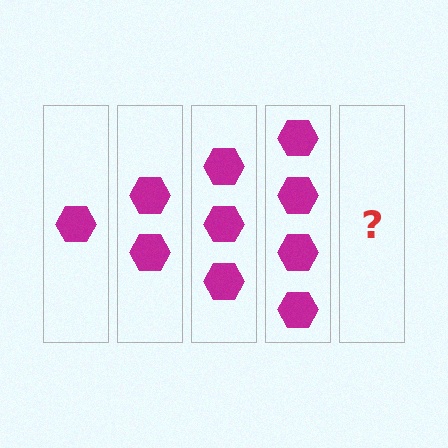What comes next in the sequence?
The next element should be 5 hexagons.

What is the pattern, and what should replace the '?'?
The pattern is that each step adds one more hexagon. The '?' should be 5 hexagons.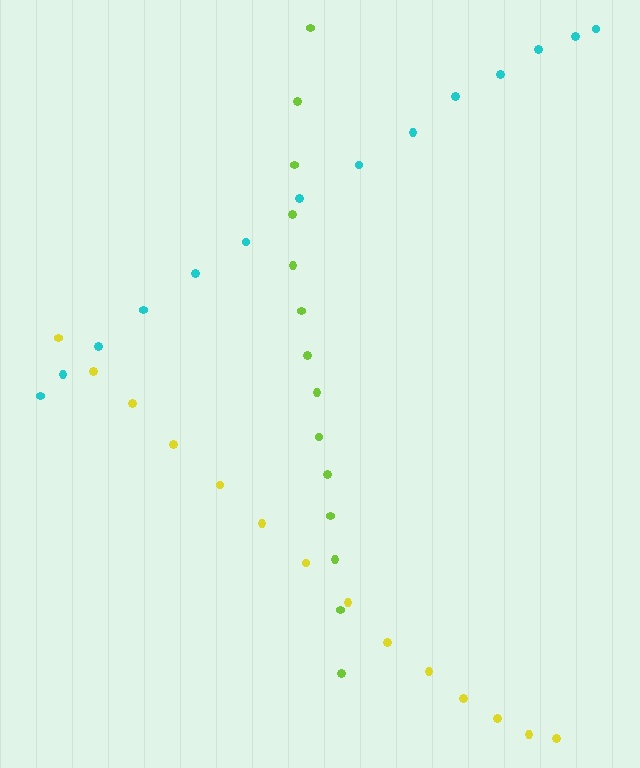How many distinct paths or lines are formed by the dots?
There are 3 distinct paths.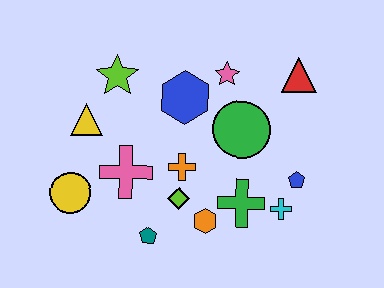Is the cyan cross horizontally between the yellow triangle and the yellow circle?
No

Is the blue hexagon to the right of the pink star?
No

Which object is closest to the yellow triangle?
The lime star is closest to the yellow triangle.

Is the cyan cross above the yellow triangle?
No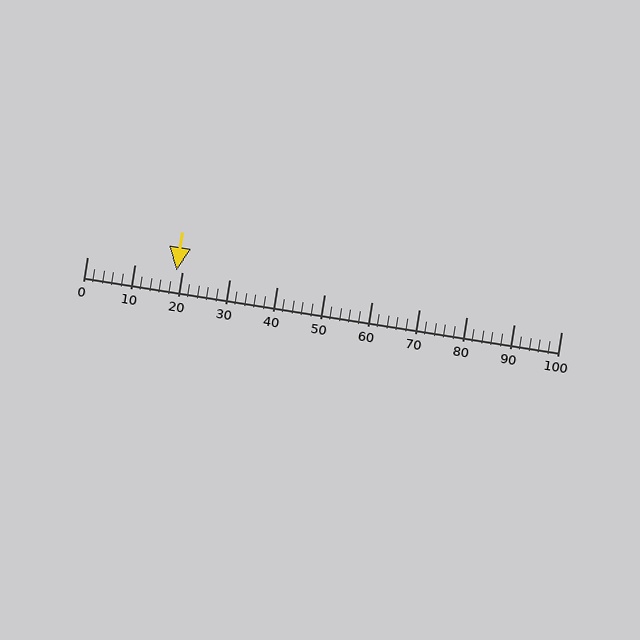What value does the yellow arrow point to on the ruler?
The yellow arrow points to approximately 19.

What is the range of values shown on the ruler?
The ruler shows values from 0 to 100.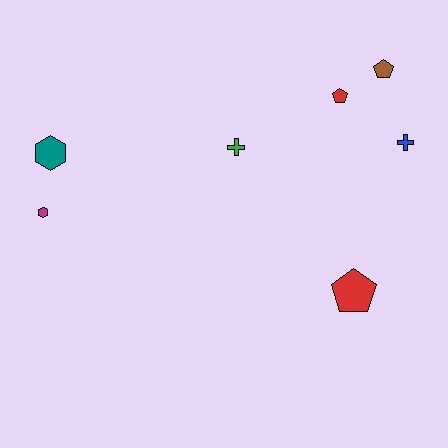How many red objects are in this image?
There are 2 red objects.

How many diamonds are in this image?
There are no diamonds.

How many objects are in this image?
There are 7 objects.